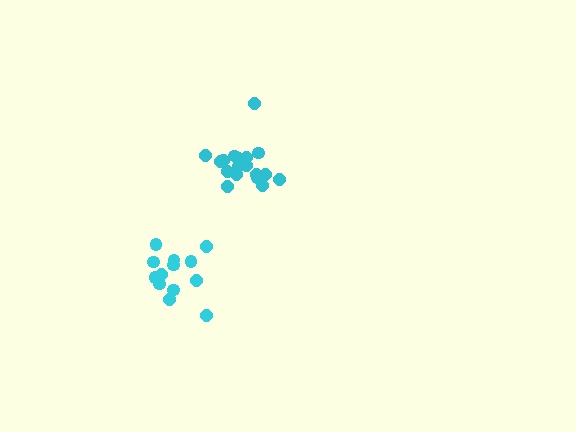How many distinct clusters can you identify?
There are 2 distinct clusters.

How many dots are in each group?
Group 1: 13 dots, Group 2: 19 dots (32 total).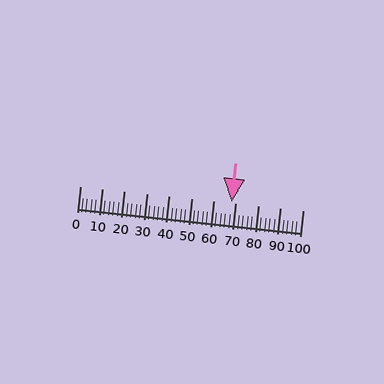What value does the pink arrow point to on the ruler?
The pink arrow points to approximately 68.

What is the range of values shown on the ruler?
The ruler shows values from 0 to 100.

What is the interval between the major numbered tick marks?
The major tick marks are spaced 10 units apart.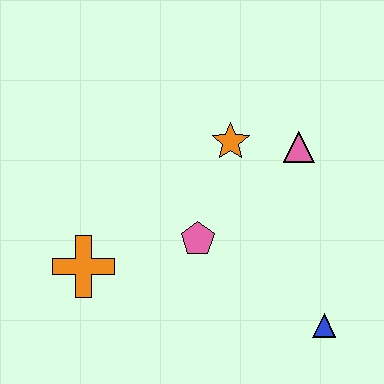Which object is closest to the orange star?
The pink triangle is closest to the orange star.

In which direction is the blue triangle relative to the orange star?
The blue triangle is below the orange star.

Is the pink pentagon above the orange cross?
Yes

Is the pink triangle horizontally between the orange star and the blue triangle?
Yes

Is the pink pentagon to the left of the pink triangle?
Yes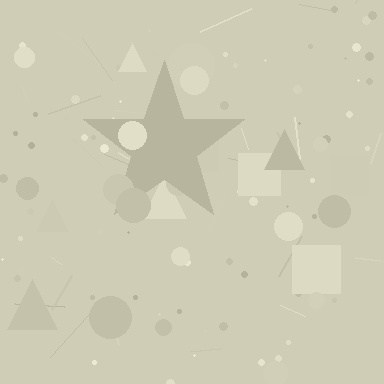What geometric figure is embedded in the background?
A star is embedded in the background.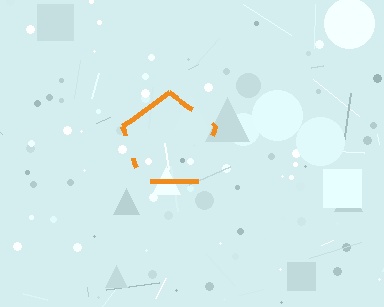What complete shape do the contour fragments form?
The contour fragments form a pentagon.